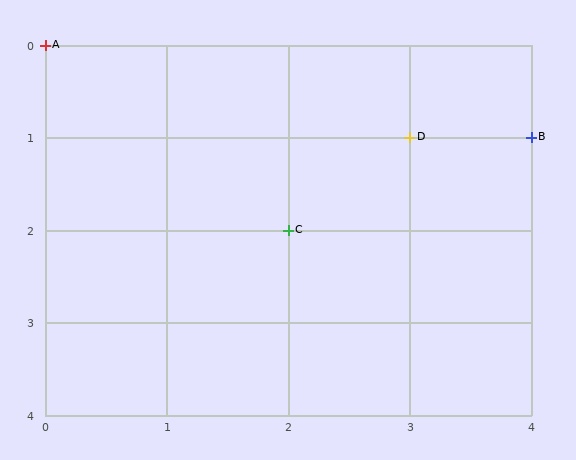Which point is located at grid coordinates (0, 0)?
Point A is at (0, 0).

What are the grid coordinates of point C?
Point C is at grid coordinates (2, 2).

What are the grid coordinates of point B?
Point B is at grid coordinates (4, 1).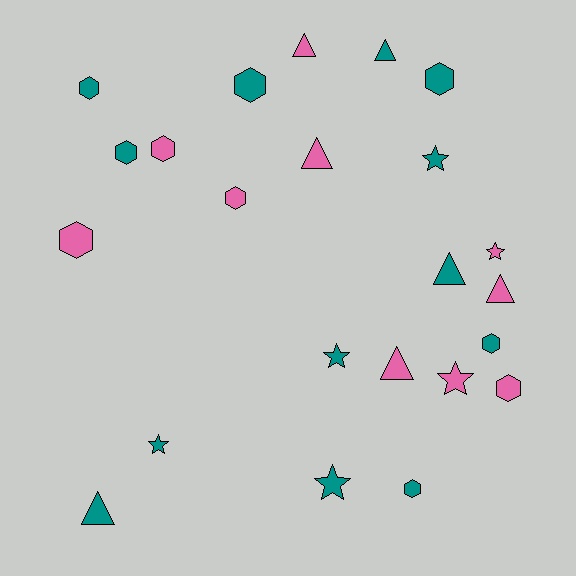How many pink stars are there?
There are 2 pink stars.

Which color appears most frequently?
Teal, with 13 objects.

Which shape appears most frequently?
Hexagon, with 10 objects.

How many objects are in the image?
There are 23 objects.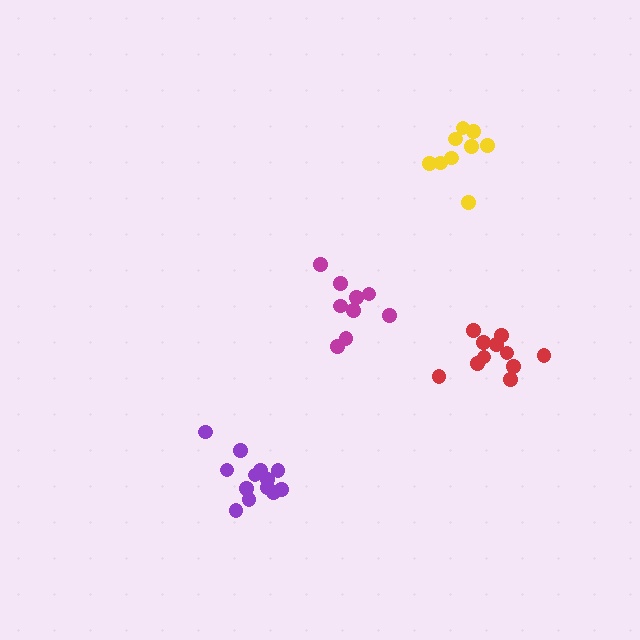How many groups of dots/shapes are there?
There are 4 groups.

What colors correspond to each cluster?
The clusters are colored: red, magenta, yellow, purple.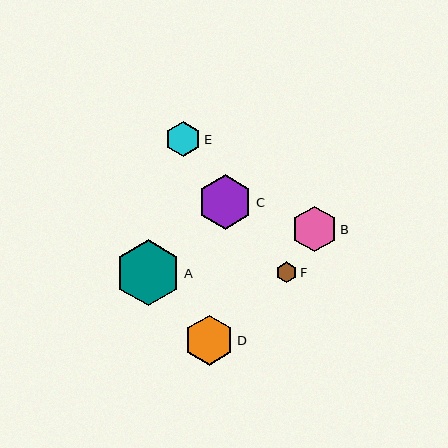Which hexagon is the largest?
Hexagon A is the largest with a size of approximately 66 pixels.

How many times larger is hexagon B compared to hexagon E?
Hexagon B is approximately 1.3 times the size of hexagon E.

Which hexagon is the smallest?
Hexagon F is the smallest with a size of approximately 21 pixels.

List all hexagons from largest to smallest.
From largest to smallest: A, C, D, B, E, F.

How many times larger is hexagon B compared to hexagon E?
Hexagon B is approximately 1.3 times the size of hexagon E.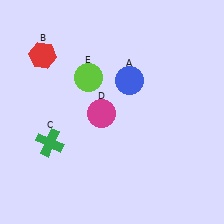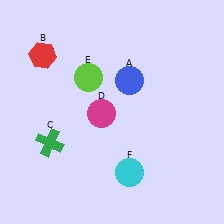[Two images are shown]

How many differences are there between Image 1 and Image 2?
There is 1 difference between the two images.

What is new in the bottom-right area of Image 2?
A cyan circle (F) was added in the bottom-right area of Image 2.